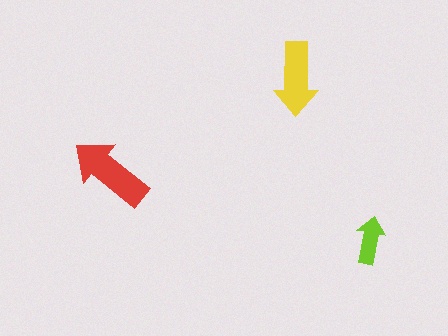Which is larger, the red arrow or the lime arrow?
The red one.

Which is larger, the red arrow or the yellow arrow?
The red one.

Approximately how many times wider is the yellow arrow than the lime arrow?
About 1.5 times wider.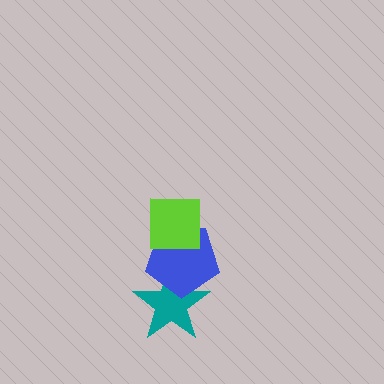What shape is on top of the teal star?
The blue pentagon is on top of the teal star.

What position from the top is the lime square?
The lime square is 1st from the top.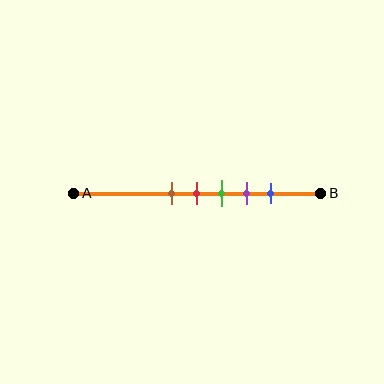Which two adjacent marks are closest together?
The brown and red marks are the closest adjacent pair.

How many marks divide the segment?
There are 5 marks dividing the segment.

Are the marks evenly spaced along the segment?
Yes, the marks are approximately evenly spaced.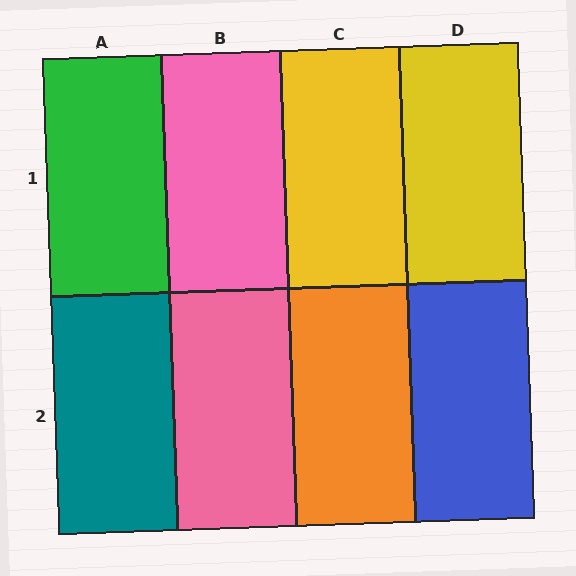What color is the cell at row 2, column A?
Teal.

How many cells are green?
1 cell is green.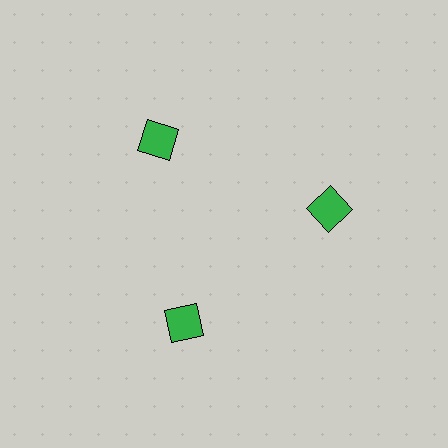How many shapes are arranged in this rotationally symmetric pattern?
There are 3 shapes, arranged in 3 groups of 1.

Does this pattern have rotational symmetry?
Yes, this pattern has 3-fold rotational symmetry. It looks the same after rotating 120 degrees around the center.